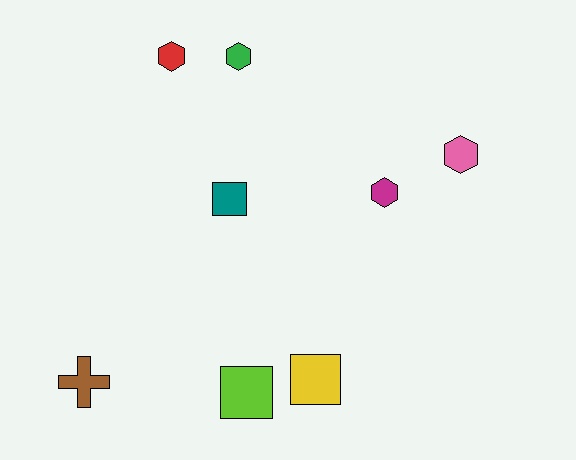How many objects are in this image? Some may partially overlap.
There are 8 objects.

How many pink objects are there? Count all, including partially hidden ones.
There is 1 pink object.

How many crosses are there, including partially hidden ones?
There is 1 cross.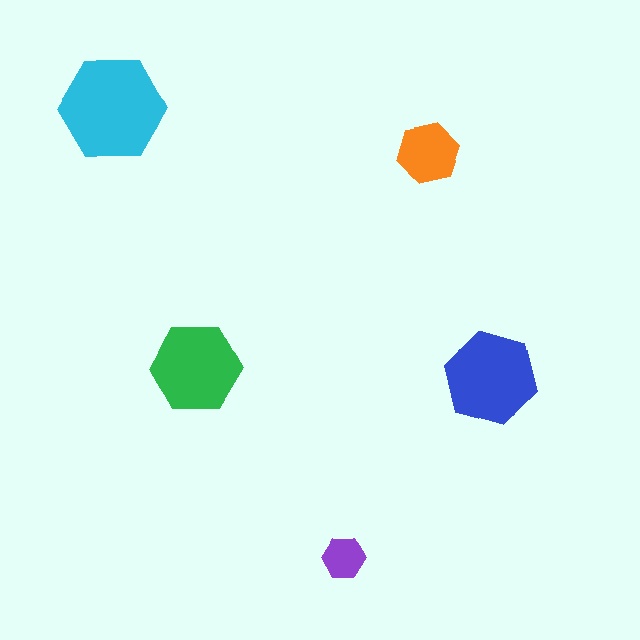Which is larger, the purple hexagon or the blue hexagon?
The blue one.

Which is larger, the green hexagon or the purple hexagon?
The green one.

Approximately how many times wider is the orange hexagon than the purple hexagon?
About 1.5 times wider.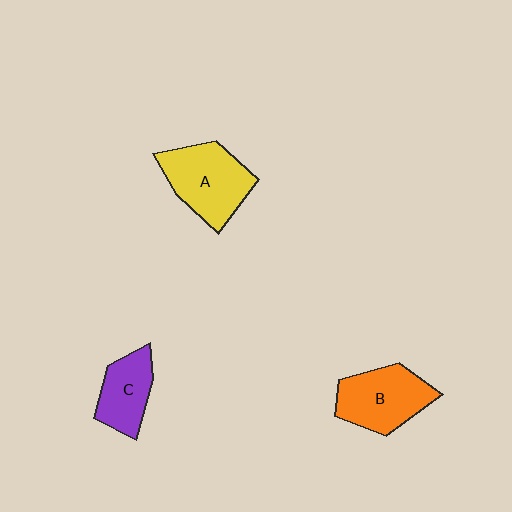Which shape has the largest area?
Shape A (yellow).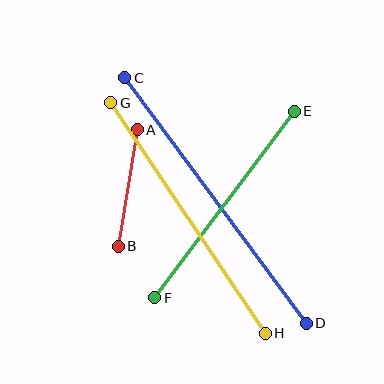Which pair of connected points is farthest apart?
Points C and D are farthest apart.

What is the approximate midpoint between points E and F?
The midpoint is at approximately (225, 205) pixels.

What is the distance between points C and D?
The distance is approximately 305 pixels.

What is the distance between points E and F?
The distance is approximately 233 pixels.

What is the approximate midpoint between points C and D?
The midpoint is at approximately (215, 201) pixels.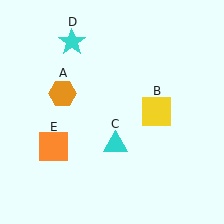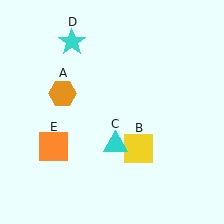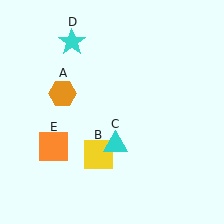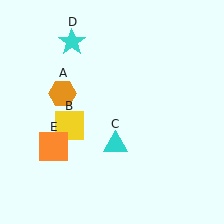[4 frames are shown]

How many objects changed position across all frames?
1 object changed position: yellow square (object B).